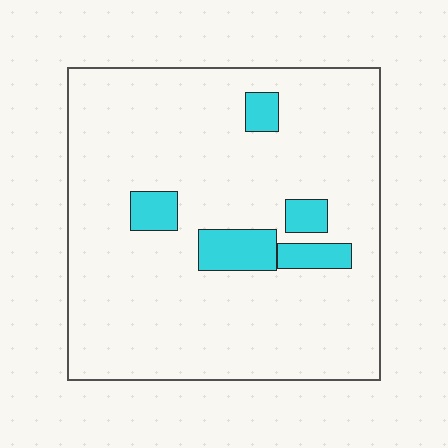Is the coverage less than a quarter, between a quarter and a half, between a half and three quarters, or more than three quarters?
Less than a quarter.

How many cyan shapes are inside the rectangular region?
5.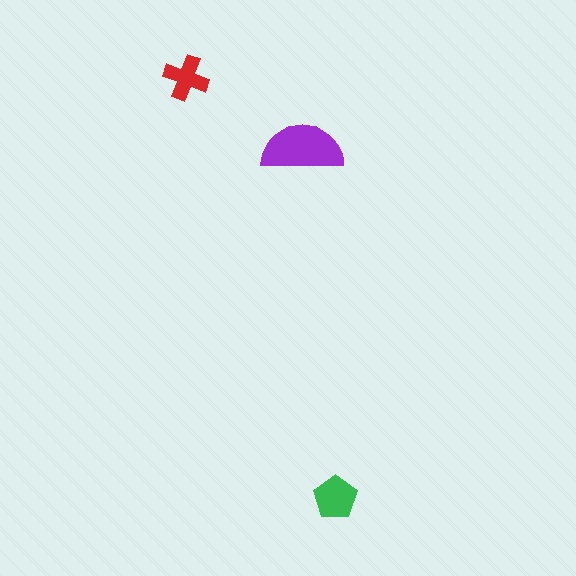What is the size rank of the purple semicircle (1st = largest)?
1st.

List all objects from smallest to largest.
The red cross, the green pentagon, the purple semicircle.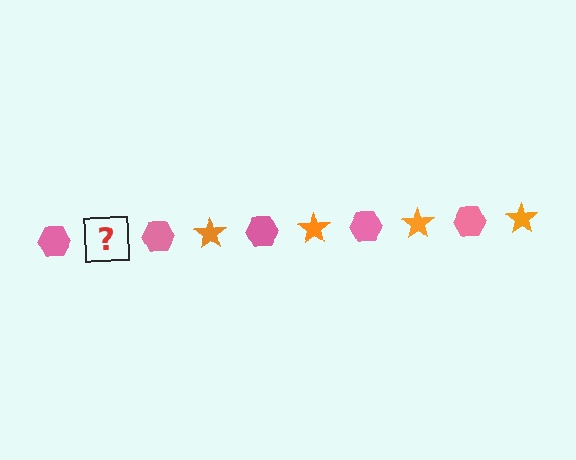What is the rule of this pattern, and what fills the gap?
The rule is that the pattern alternates between pink hexagon and orange star. The gap should be filled with an orange star.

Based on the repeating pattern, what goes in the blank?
The blank should be an orange star.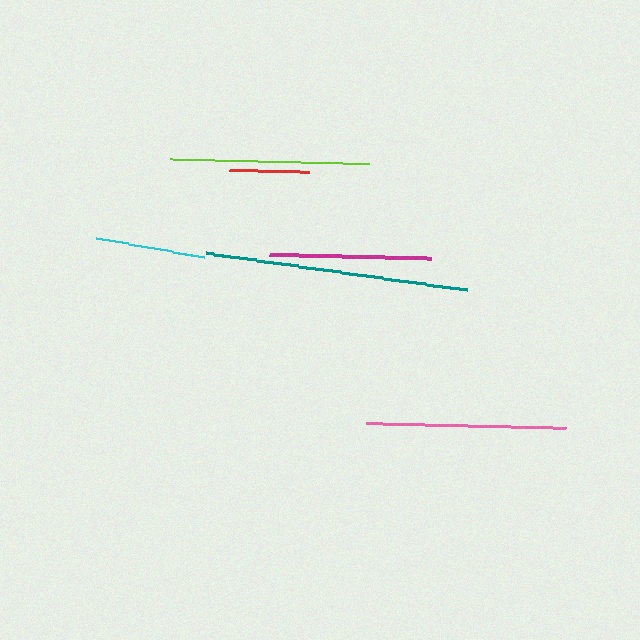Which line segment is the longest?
The teal line is the longest at approximately 264 pixels.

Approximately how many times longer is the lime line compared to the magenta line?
The lime line is approximately 1.2 times the length of the magenta line.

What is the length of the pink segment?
The pink segment is approximately 200 pixels long.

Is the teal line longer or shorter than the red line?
The teal line is longer than the red line.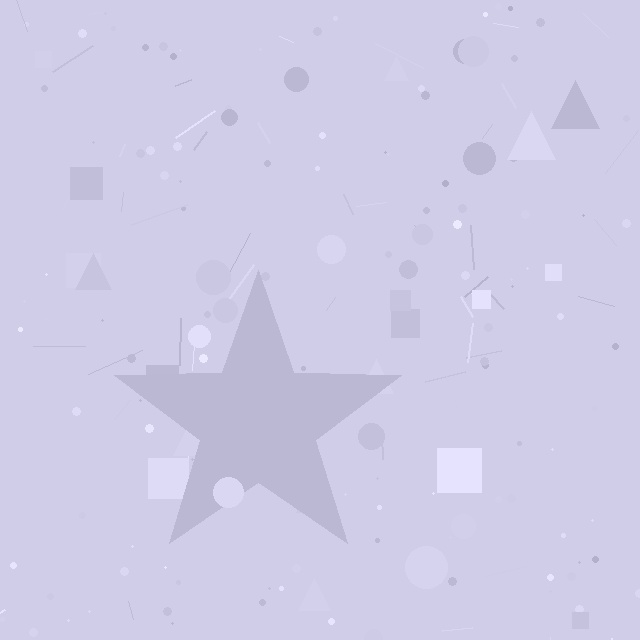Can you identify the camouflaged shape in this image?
The camouflaged shape is a star.